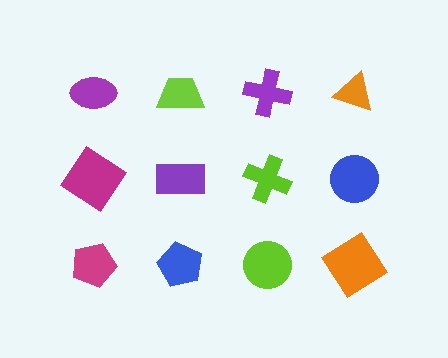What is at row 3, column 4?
An orange diamond.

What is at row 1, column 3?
A purple cross.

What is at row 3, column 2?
A blue pentagon.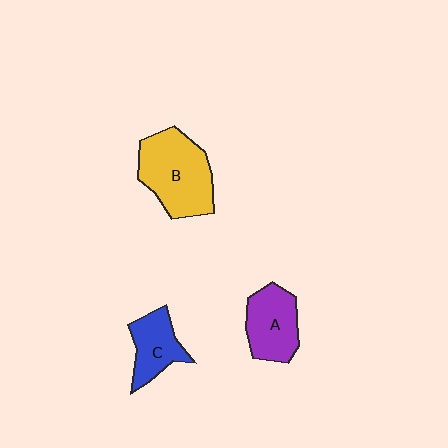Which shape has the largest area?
Shape B (yellow).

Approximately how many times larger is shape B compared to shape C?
Approximately 1.8 times.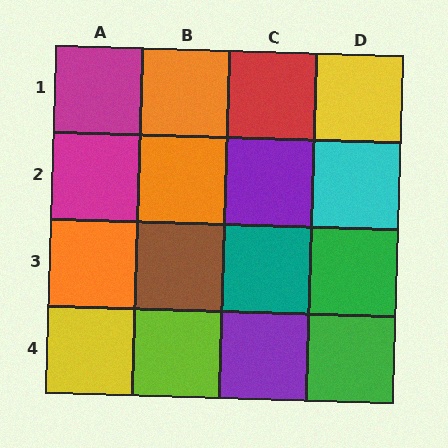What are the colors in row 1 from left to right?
Magenta, orange, red, yellow.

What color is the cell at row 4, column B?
Lime.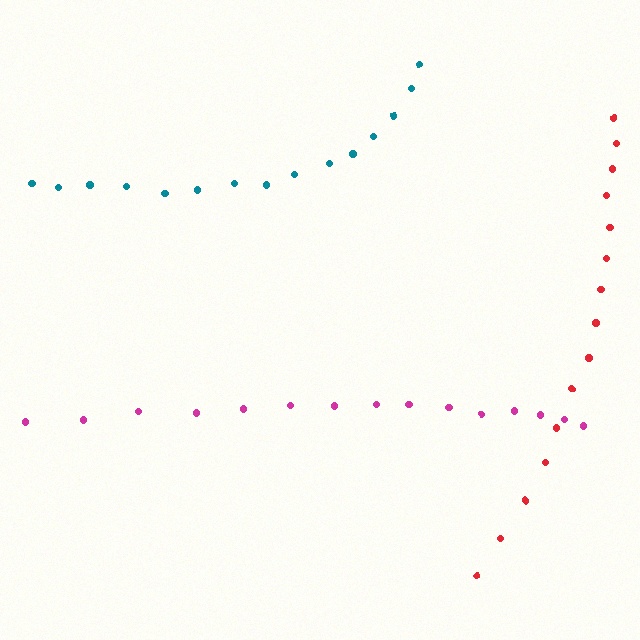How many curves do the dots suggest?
There are 3 distinct paths.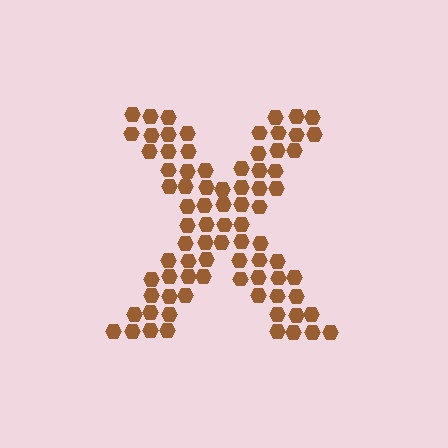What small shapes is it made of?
It is made of small hexagons.